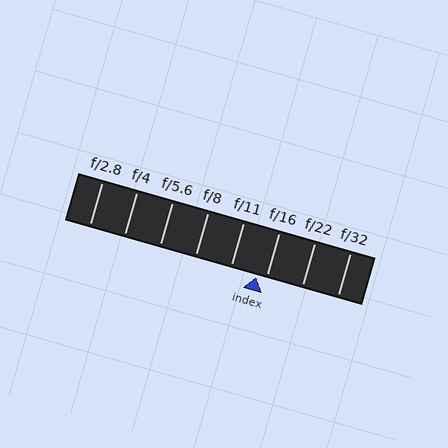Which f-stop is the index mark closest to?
The index mark is closest to f/16.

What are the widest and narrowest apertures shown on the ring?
The widest aperture shown is f/2.8 and the narrowest is f/32.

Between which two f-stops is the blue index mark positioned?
The index mark is between f/11 and f/16.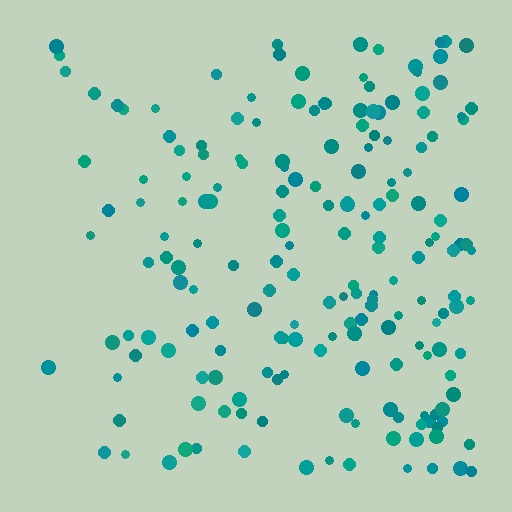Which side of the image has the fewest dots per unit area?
The left.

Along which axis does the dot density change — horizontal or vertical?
Horizontal.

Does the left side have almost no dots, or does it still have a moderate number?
Still a moderate number, just noticeably fewer than the right.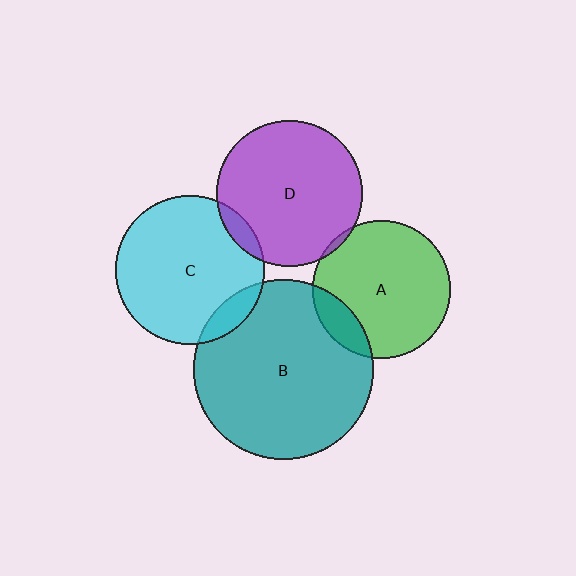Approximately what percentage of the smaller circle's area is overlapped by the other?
Approximately 10%.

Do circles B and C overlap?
Yes.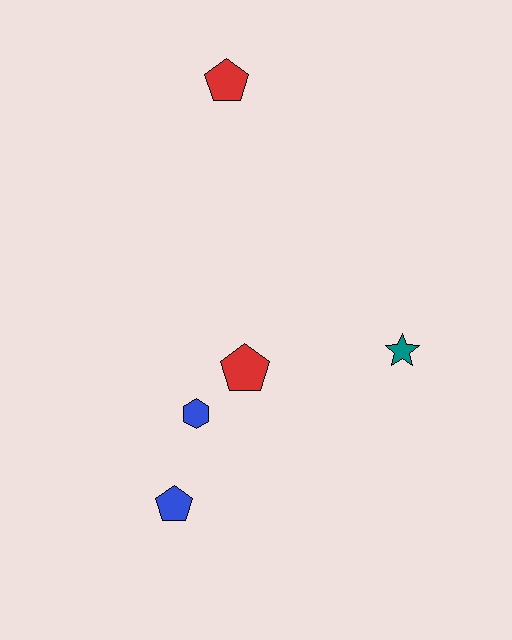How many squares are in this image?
There are no squares.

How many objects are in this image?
There are 5 objects.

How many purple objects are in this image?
There are no purple objects.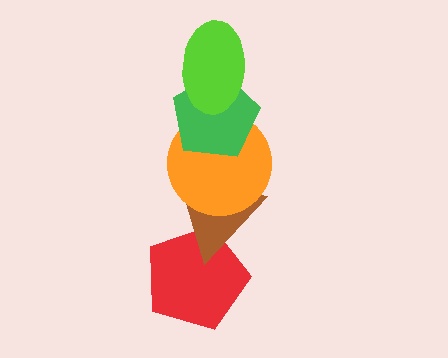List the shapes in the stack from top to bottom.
From top to bottom: the lime ellipse, the green pentagon, the orange circle, the brown triangle, the red pentagon.